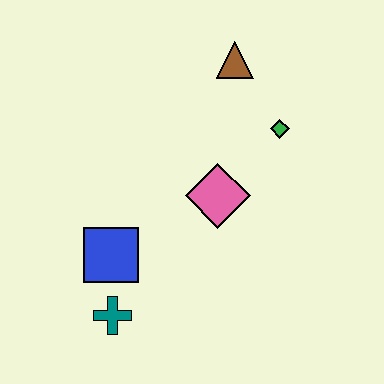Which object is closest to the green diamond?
The brown triangle is closest to the green diamond.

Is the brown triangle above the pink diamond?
Yes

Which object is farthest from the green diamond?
The teal cross is farthest from the green diamond.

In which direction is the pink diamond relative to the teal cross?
The pink diamond is above the teal cross.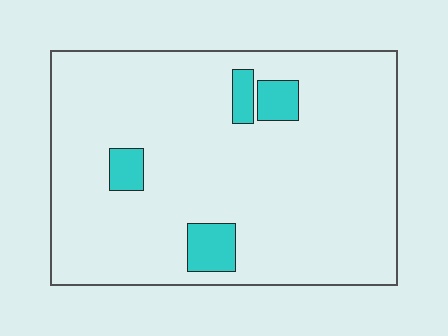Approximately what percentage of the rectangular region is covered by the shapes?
Approximately 10%.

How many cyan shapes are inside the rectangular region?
4.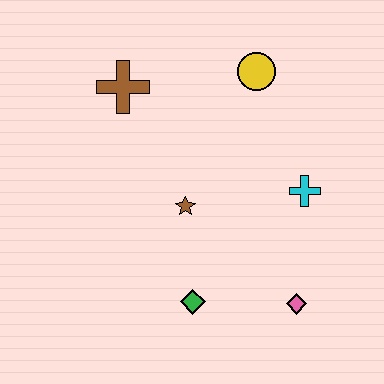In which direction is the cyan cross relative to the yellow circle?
The cyan cross is below the yellow circle.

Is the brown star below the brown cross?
Yes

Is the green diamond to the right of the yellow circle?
No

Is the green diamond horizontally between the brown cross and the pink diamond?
Yes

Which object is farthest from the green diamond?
The yellow circle is farthest from the green diamond.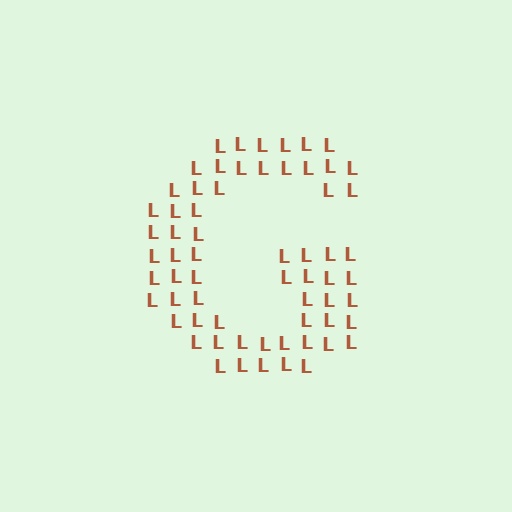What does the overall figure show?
The overall figure shows the letter G.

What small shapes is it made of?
It is made of small letter L's.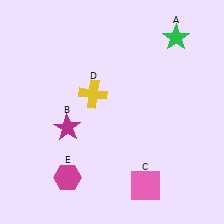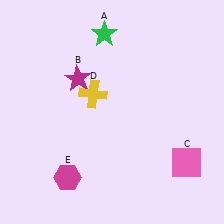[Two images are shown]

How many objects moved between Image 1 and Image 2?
3 objects moved between the two images.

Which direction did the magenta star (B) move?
The magenta star (B) moved up.